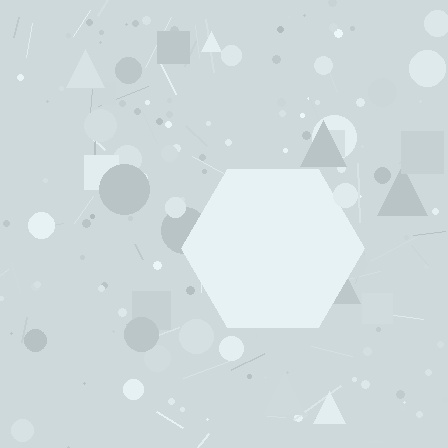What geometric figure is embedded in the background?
A hexagon is embedded in the background.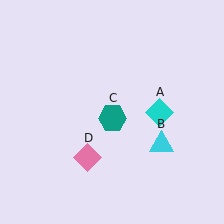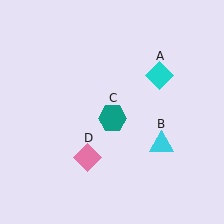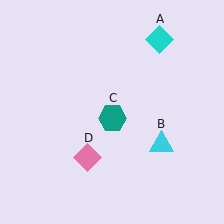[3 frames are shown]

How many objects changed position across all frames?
1 object changed position: cyan diamond (object A).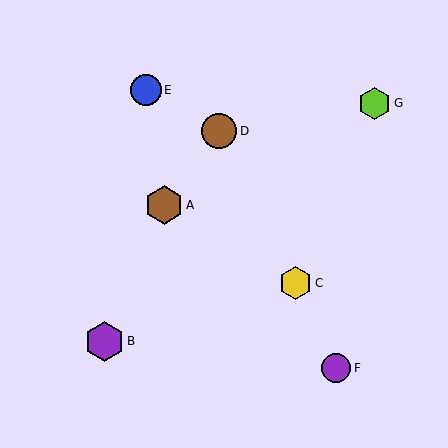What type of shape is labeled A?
Shape A is a brown hexagon.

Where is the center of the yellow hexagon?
The center of the yellow hexagon is at (296, 283).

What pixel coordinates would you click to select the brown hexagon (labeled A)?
Click at (164, 205) to select the brown hexagon A.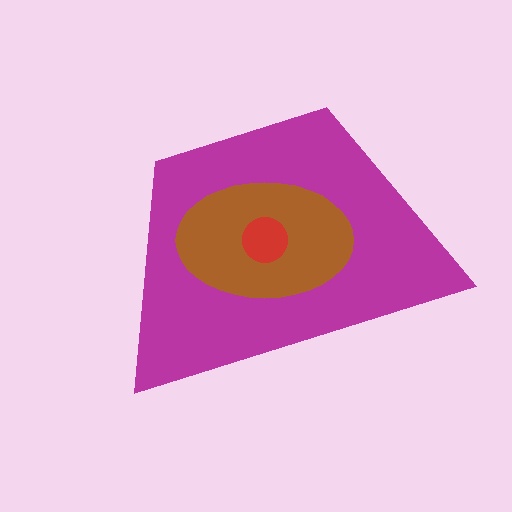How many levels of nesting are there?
3.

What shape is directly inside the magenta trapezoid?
The brown ellipse.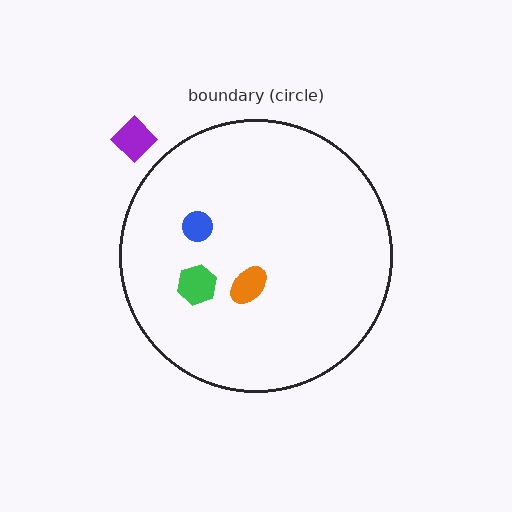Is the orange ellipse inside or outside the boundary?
Inside.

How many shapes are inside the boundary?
3 inside, 1 outside.